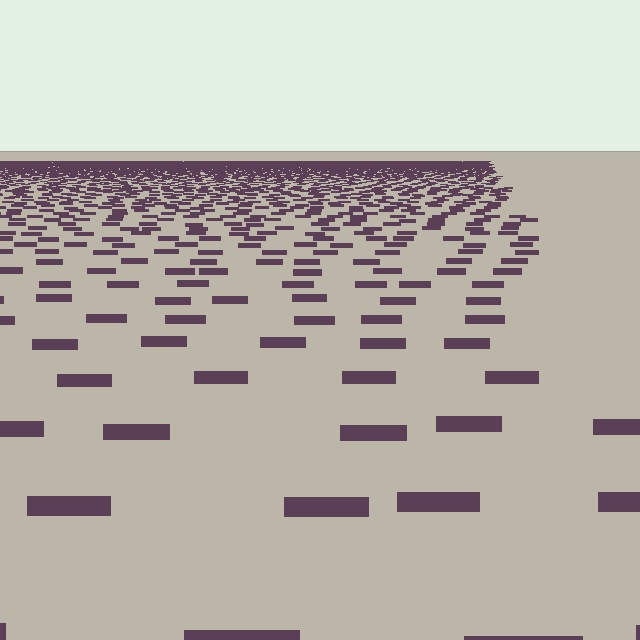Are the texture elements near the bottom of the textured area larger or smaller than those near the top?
Larger. Near the bottom, elements are closer to the viewer and appear at a bigger on-screen size.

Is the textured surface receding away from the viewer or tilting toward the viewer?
The surface is receding away from the viewer. Texture elements get smaller and denser toward the top.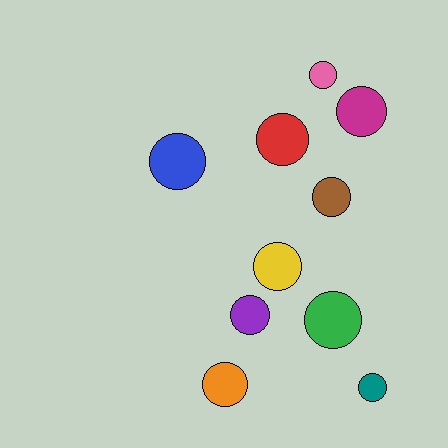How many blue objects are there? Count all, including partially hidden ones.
There is 1 blue object.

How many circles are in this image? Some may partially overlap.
There are 10 circles.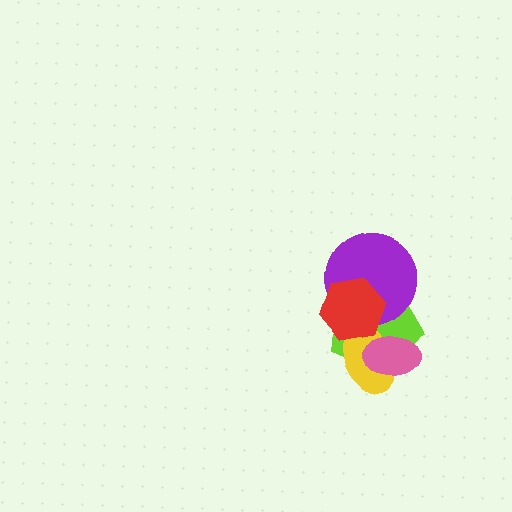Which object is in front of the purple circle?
The red hexagon is in front of the purple circle.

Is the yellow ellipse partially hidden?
Yes, it is partially covered by another shape.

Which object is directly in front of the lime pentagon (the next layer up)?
The yellow ellipse is directly in front of the lime pentagon.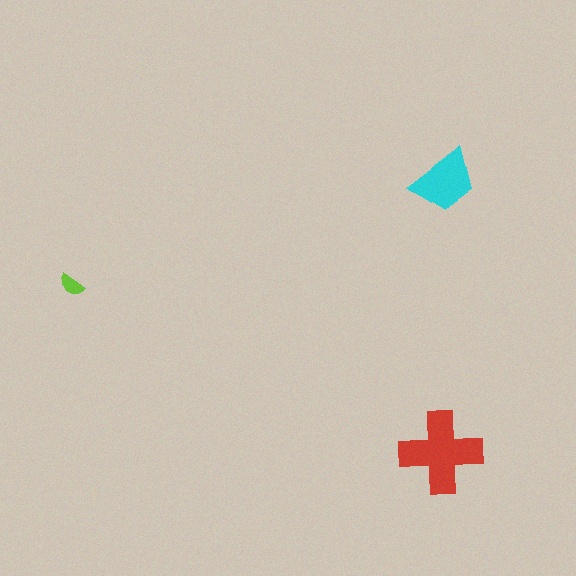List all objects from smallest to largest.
The lime semicircle, the cyan trapezoid, the red cross.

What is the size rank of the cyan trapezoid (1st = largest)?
2nd.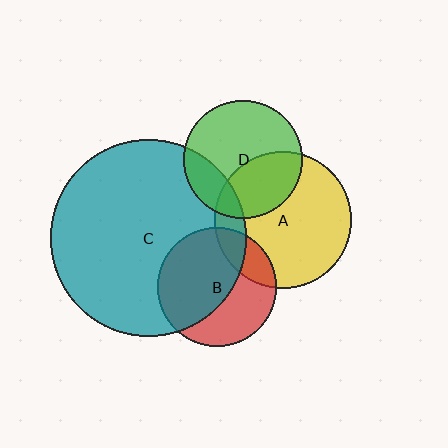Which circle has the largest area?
Circle C (teal).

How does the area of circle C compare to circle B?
Approximately 2.7 times.